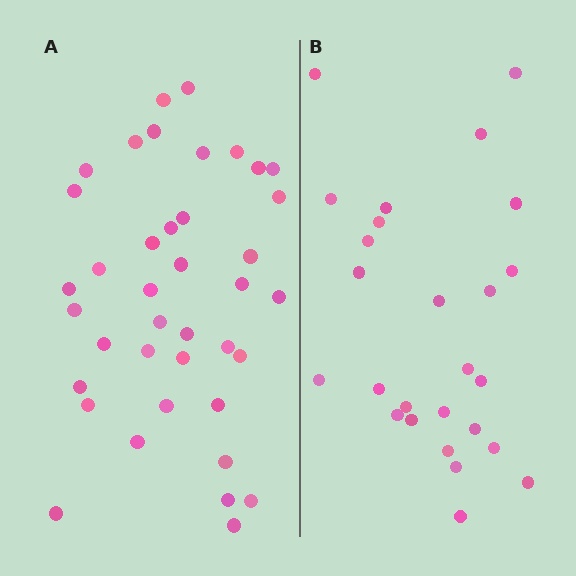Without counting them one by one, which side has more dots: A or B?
Region A (the left region) has more dots.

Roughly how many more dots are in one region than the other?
Region A has approximately 15 more dots than region B.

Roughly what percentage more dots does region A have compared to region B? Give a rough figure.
About 50% more.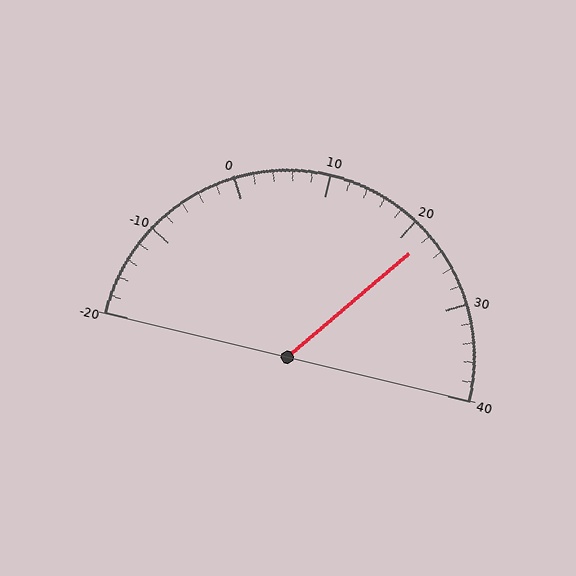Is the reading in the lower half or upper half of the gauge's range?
The reading is in the upper half of the range (-20 to 40).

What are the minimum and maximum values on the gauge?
The gauge ranges from -20 to 40.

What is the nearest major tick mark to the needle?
The nearest major tick mark is 20.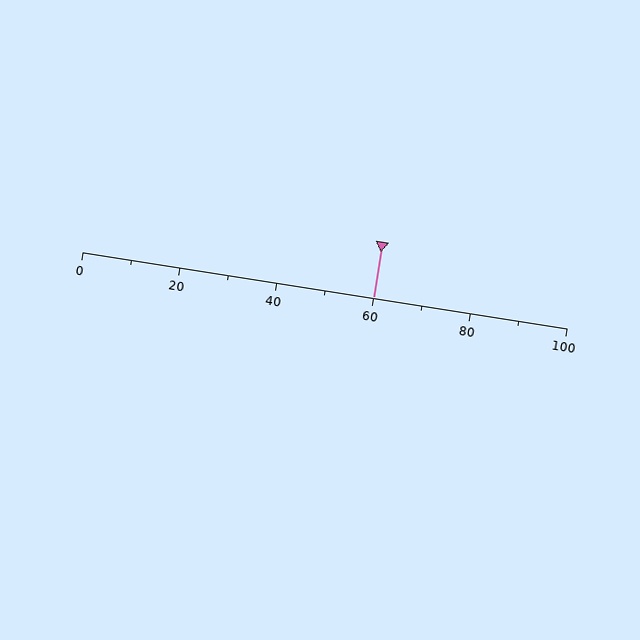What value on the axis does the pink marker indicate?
The marker indicates approximately 60.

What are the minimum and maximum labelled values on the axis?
The axis runs from 0 to 100.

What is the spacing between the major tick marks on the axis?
The major ticks are spaced 20 apart.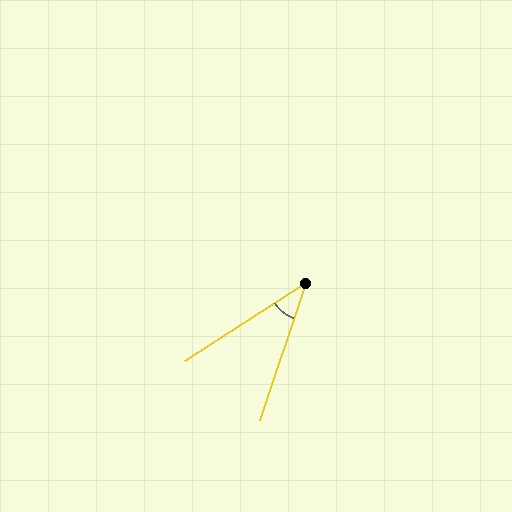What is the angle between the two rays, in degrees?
Approximately 39 degrees.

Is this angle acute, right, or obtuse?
It is acute.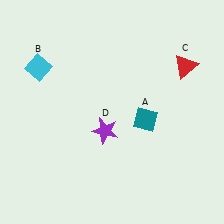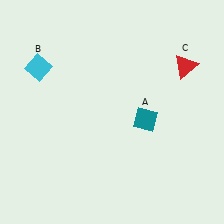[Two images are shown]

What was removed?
The purple star (D) was removed in Image 2.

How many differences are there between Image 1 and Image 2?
There is 1 difference between the two images.